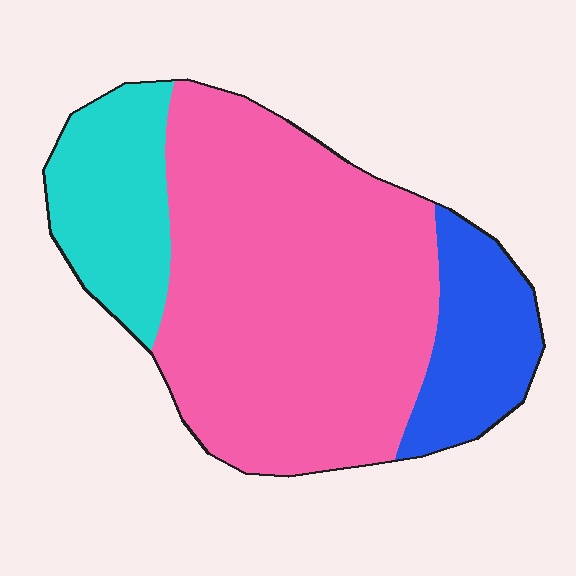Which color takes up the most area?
Pink, at roughly 65%.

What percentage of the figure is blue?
Blue takes up about one sixth (1/6) of the figure.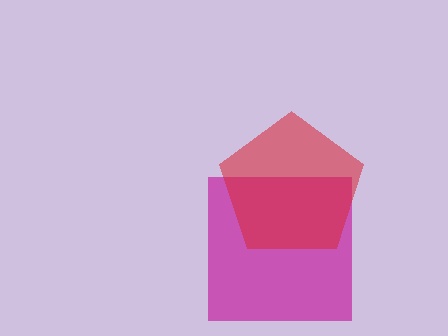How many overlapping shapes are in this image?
There are 2 overlapping shapes in the image.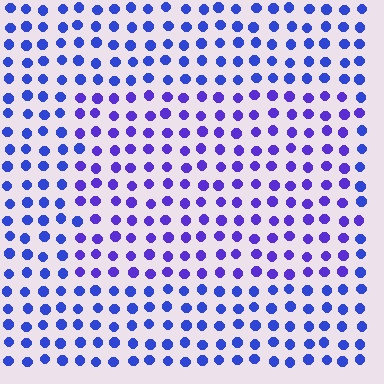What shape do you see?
I see a rectangle.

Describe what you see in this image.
The image is filled with small blue elements in a uniform arrangement. A rectangle-shaped region is visible where the elements are tinted to a slightly different hue, forming a subtle color boundary.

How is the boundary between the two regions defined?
The boundary is defined purely by a slight shift in hue (about 25 degrees). Spacing, size, and orientation are identical on both sides.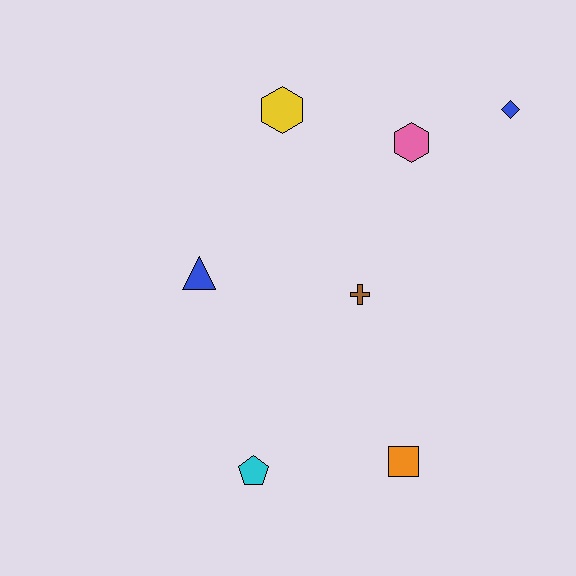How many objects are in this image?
There are 7 objects.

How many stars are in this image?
There are no stars.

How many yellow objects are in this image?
There is 1 yellow object.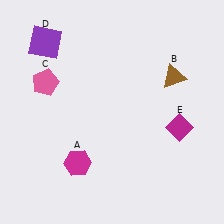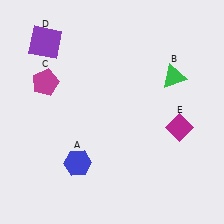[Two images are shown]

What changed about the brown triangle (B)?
In Image 1, B is brown. In Image 2, it changed to green.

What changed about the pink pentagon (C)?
In Image 1, C is pink. In Image 2, it changed to magenta.